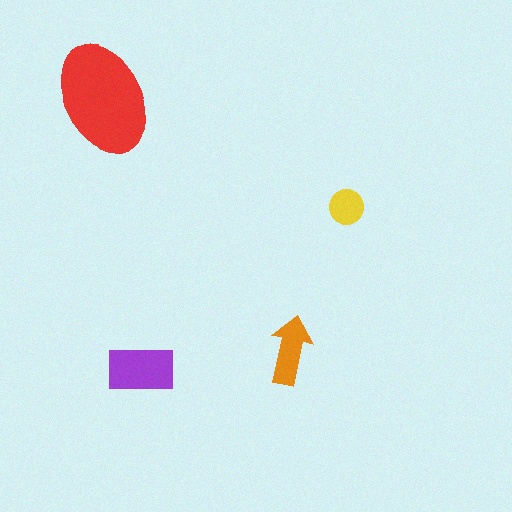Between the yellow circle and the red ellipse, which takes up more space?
The red ellipse.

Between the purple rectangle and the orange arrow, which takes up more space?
The purple rectangle.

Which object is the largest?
The red ellipse.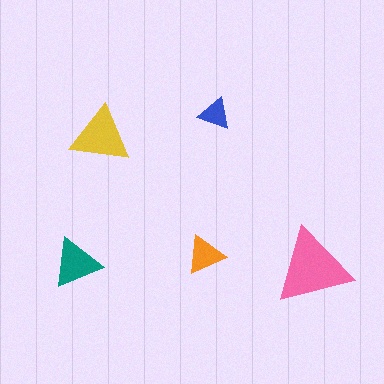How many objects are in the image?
There are 5 objects in the image.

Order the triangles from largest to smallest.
the pink one, the yellow one, the teal one, the orange one, the blue one.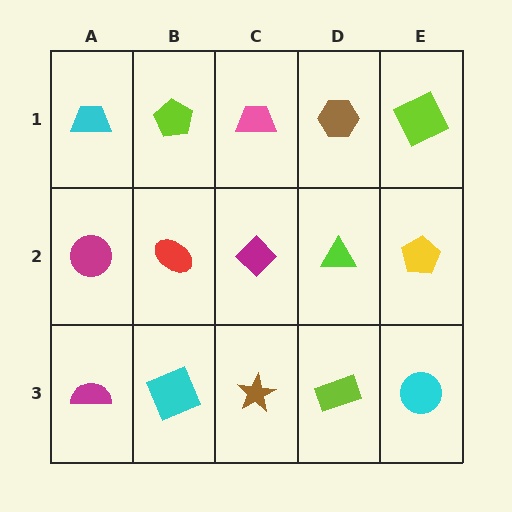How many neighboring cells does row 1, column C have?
3.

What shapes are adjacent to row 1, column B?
A red ellipse (row 2, column B), a cyan trapezoid (row 1, column A), a pink trapezoid (row 1, column C).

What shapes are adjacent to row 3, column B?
A red ellipse (row 2, column B), a magenta semicircle (row 3, column A), a brown star (row 3, column C).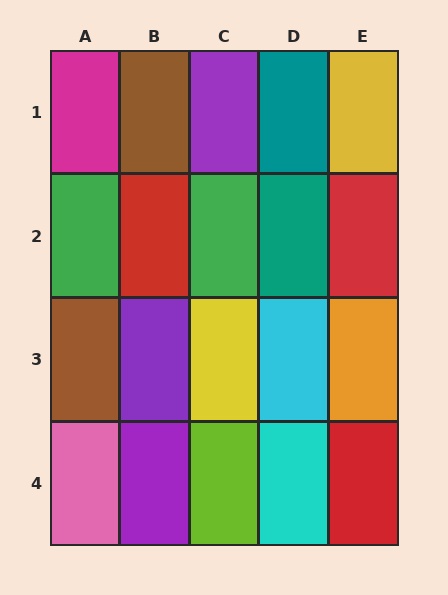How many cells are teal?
2 cells are teal.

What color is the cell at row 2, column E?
Red.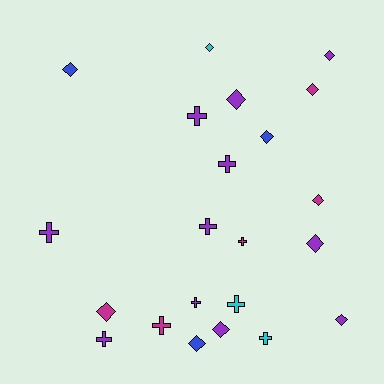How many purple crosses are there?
There are 6 purple crosses.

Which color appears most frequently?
Purple, with 11 objects.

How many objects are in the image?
There are 22 objects.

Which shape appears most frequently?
Diamond, with 12 objects.